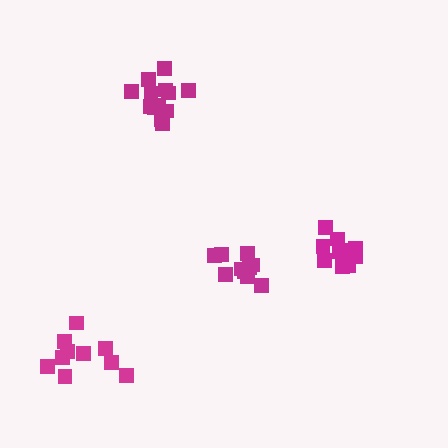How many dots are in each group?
Group 1: 10 dots, Group 2: 13 dots, Group 3: 13 dots, Group 4: 10 dots (46 total).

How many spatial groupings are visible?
There are 4 spatial groupings.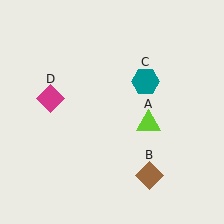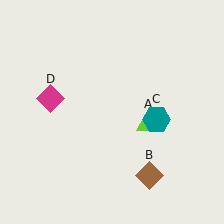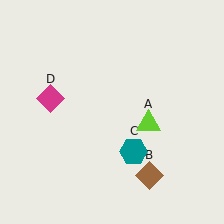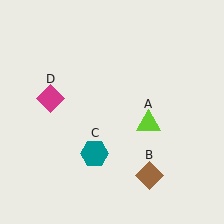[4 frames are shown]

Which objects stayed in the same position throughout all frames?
Lime triangle (object A) and brown diamond (object B) and magenta diamond (object D) remained stationary.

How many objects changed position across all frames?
1 object changed position: teal hexagon (object C).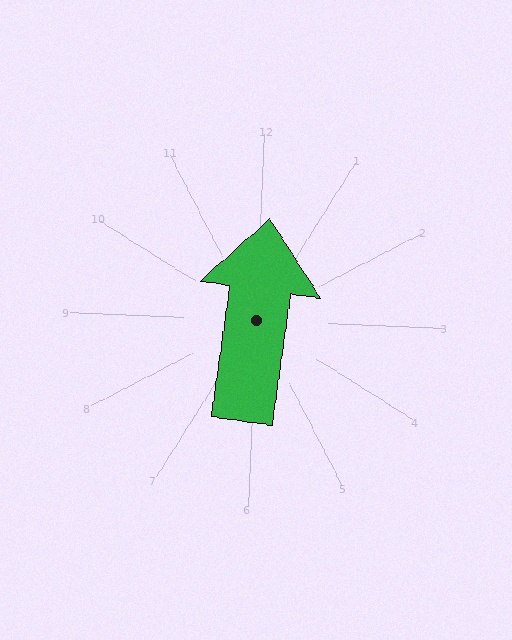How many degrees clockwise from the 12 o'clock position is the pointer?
Approximately 6 degrees.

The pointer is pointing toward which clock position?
Roughly 12 o'clock.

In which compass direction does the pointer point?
North.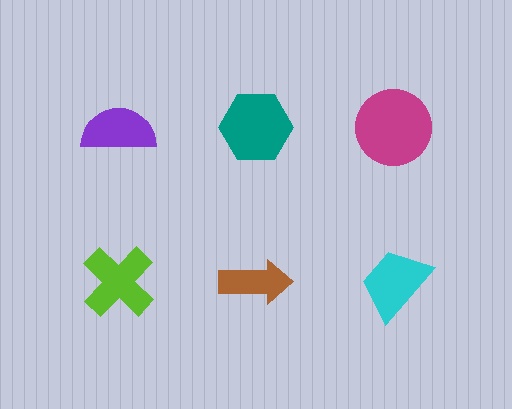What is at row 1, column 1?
A purple semicircle.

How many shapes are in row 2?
3 shapes.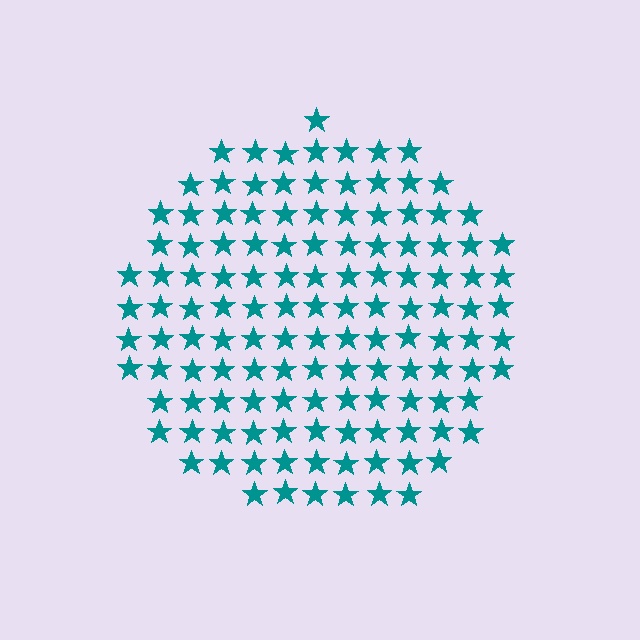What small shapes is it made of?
It is made of small stars.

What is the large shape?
The large shape is a circle.